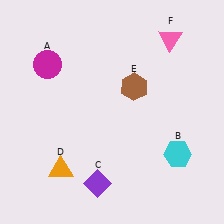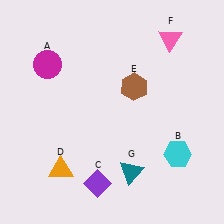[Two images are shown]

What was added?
A teal triangle (G) was added in Image 2.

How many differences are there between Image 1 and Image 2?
There is 1 difference between the two images.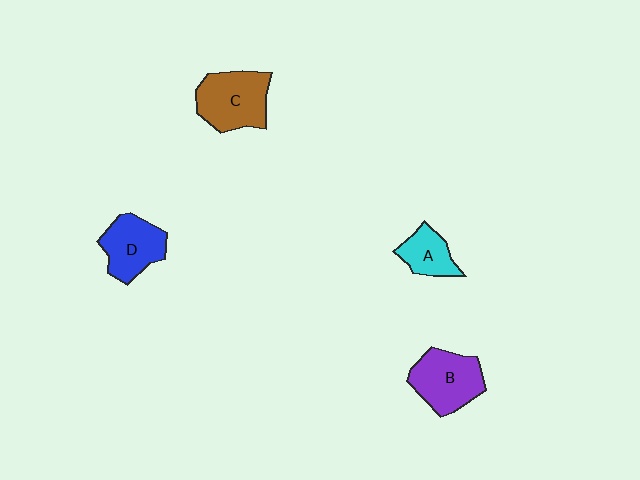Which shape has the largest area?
Shape C (brown).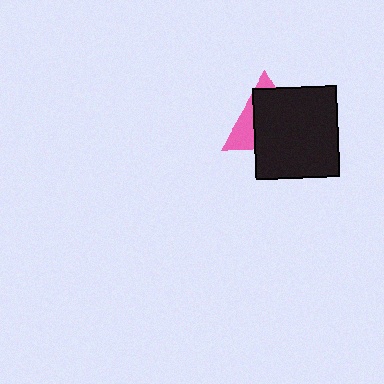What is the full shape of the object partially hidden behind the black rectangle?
The partially hidden object is a pink triangle.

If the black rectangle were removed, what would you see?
You would see the complete pink triangle.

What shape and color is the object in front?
The object in front is a black rectangle.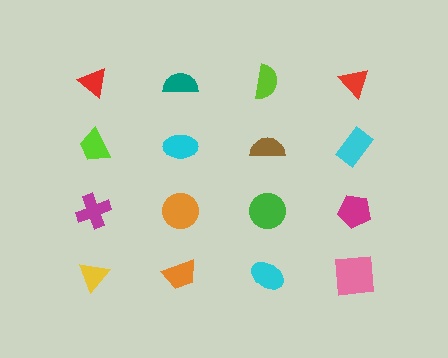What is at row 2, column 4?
A cyan rectangle.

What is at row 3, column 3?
A green circle.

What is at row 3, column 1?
A magenta cross.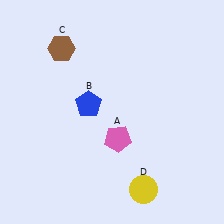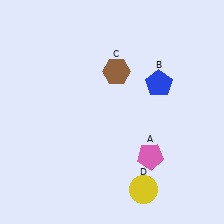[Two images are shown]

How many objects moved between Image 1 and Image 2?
3 objects moved between the two images.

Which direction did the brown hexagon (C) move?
The brown hexagon (C) moved right.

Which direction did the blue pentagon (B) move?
The blue pentagon (B) moved right.